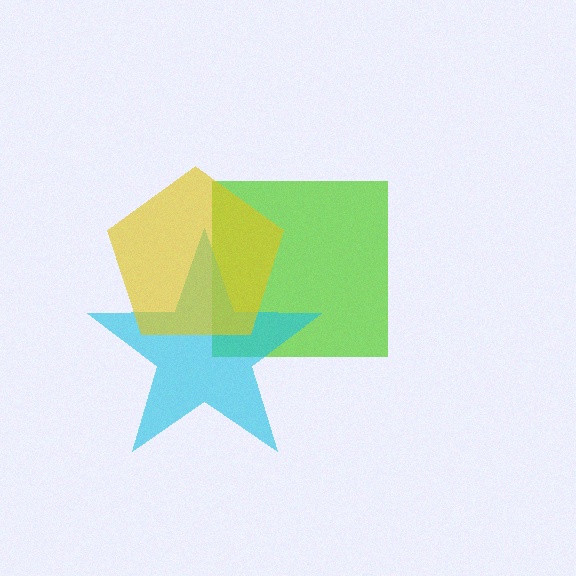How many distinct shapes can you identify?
There are 3 distinct shapes: a lime square, a cyan star, a yellow pentagon.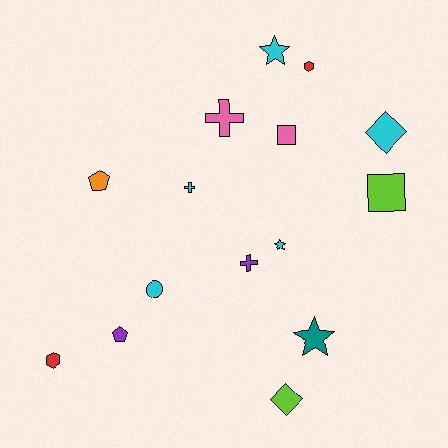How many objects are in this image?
There are 15 objects.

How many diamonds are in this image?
There are 2 diamonds.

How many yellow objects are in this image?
There are no yellow objects.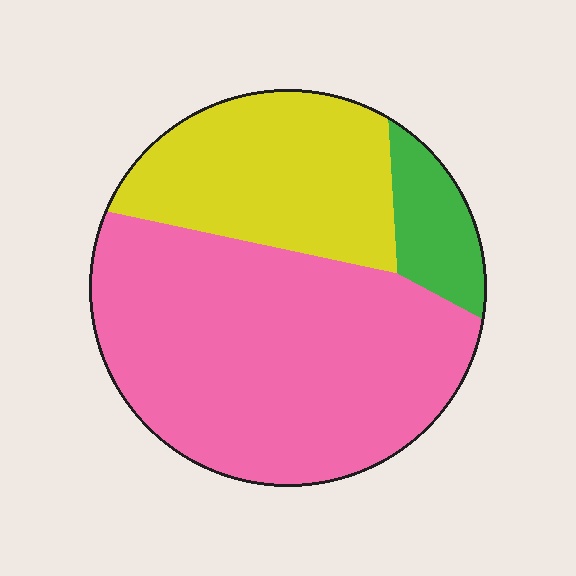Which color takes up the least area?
Green, at roughly 10%.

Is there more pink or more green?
Pink.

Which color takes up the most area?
Pink, at roughly 60%.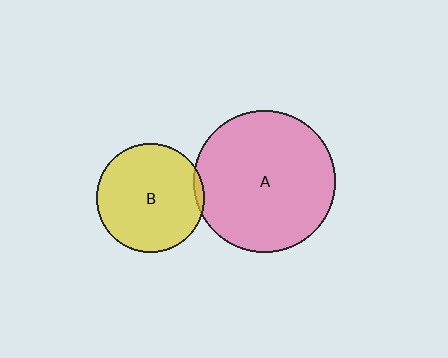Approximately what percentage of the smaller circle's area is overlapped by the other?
Approximately 5%.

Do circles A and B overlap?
Yes.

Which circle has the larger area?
Circle A (pink).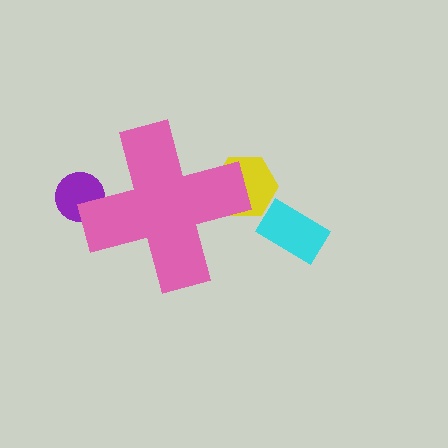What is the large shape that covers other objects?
A pink cross.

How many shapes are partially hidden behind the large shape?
2 shapes are partially hidden.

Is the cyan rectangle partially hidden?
No, the cyan rectangle is fully visible.